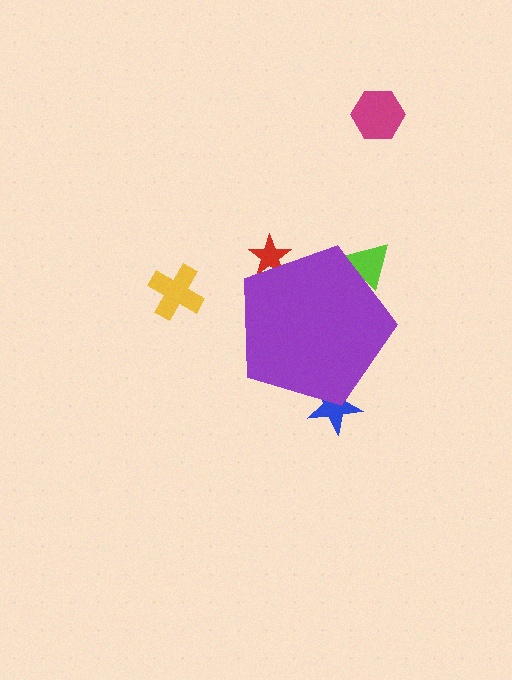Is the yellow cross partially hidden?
No, the yellow cross is fully visible.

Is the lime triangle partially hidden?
Yes, the lime triangle is partially hidden behind the purple pentagon.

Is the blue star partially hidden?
Yes, the blue star is partially hidden behind the purple pentagon.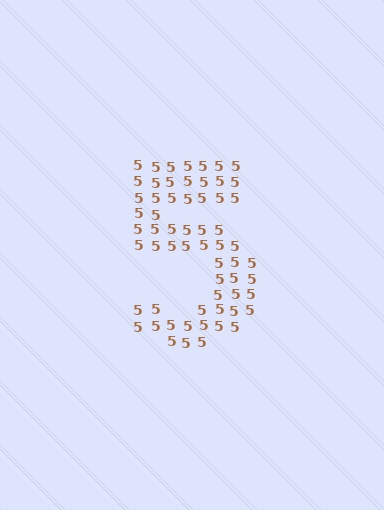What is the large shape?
The large shape is the digit 5.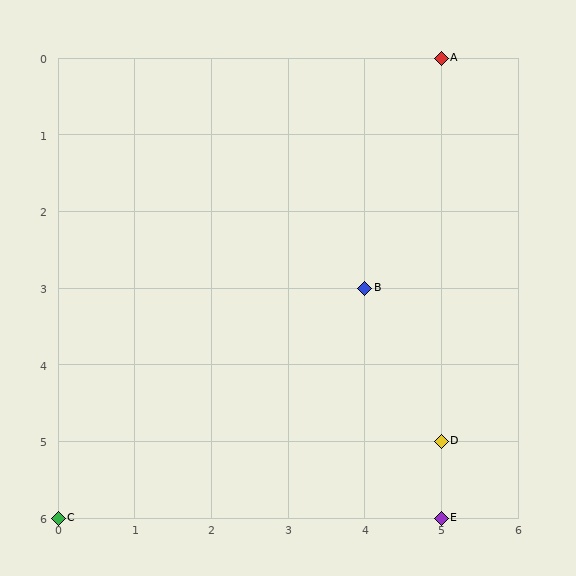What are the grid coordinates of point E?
Point E is at grid coordinates (5, 6).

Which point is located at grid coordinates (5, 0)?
Point A is at (5, 0).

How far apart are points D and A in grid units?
Points D and A are 5 rows apart.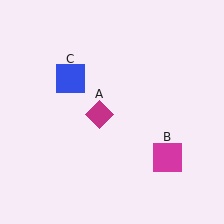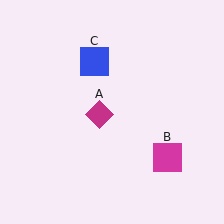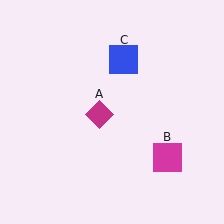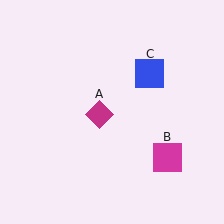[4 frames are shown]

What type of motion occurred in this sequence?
The blue square (object C) rotated clockwise around the center of the scene.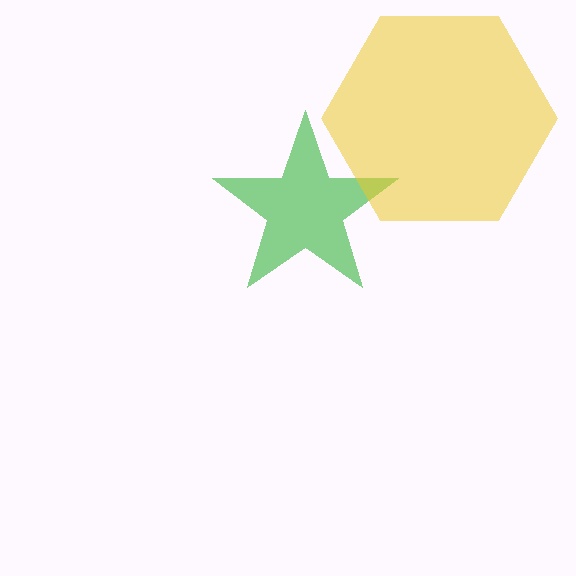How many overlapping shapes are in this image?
There are 2 overlapping shapes in the image.